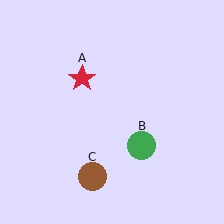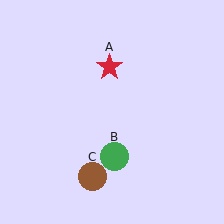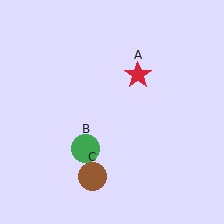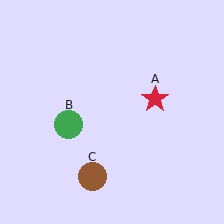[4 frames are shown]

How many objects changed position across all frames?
2 objects changed position: red star (object A), green circle (object B).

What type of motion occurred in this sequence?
The red star (object A), green circle (object B) rotated clockwise around the center of the scene.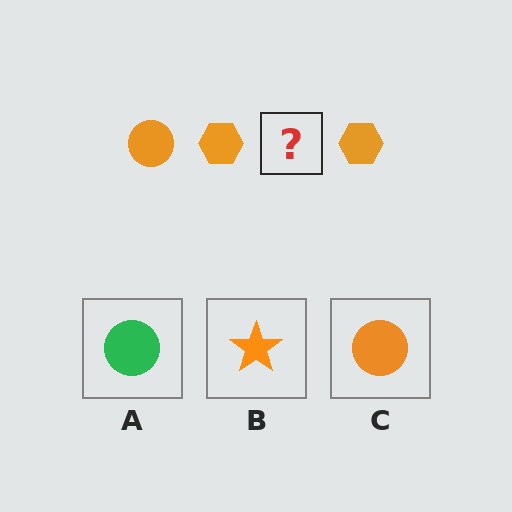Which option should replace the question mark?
Option C.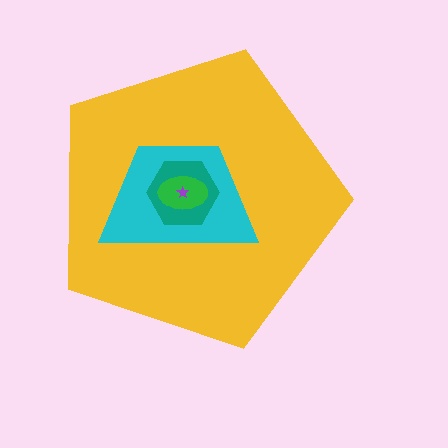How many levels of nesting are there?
5.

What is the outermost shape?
The yellow pentagon.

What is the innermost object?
The purple star.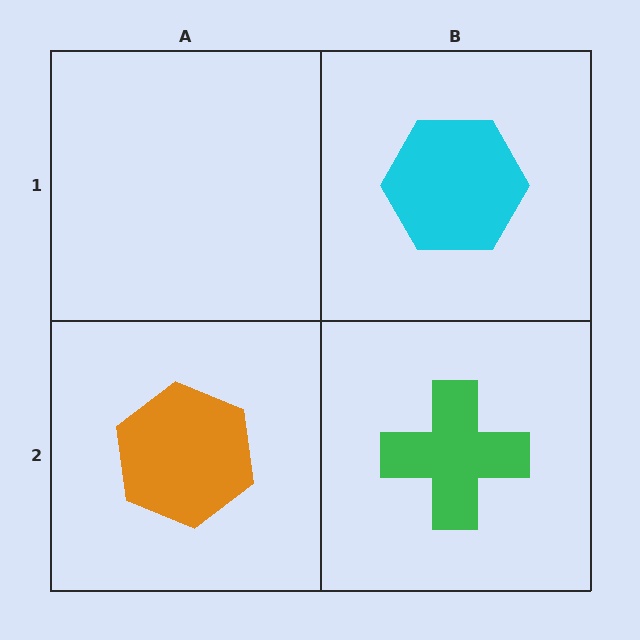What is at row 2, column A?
An orange hexagon.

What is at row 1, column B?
A cyan hexagon.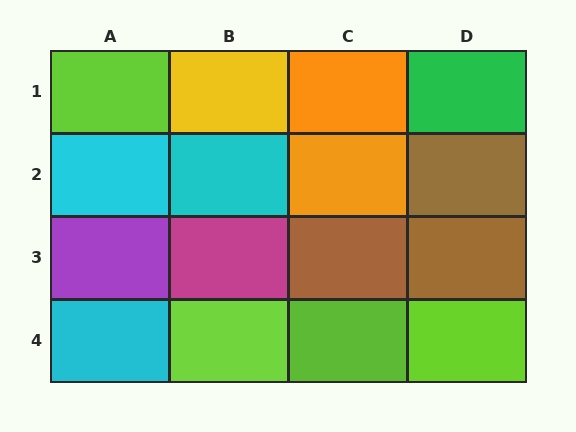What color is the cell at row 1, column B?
Yellow.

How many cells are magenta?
1 cell is magenta.